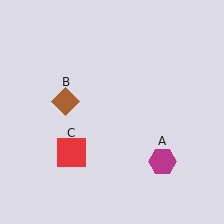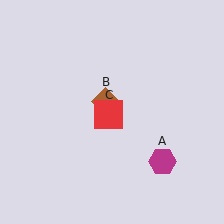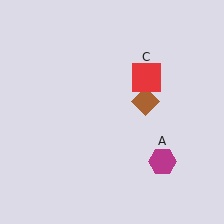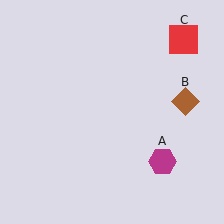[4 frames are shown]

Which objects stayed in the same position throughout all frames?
Magenta hexagon (object A) remained stationary.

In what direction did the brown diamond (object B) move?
The brown diamond (object B) moved right.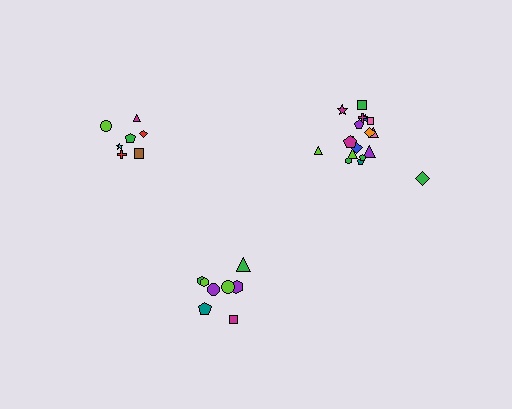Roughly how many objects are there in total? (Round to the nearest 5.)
Roughly 35 objects in total.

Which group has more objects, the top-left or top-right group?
The top-right group.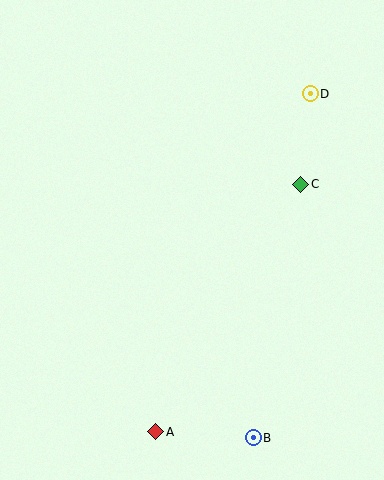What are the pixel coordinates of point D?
Point D is at (310, 94).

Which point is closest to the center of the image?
Point C at (301, 184) is closest to the center.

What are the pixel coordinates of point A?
Point A is at (156, 432).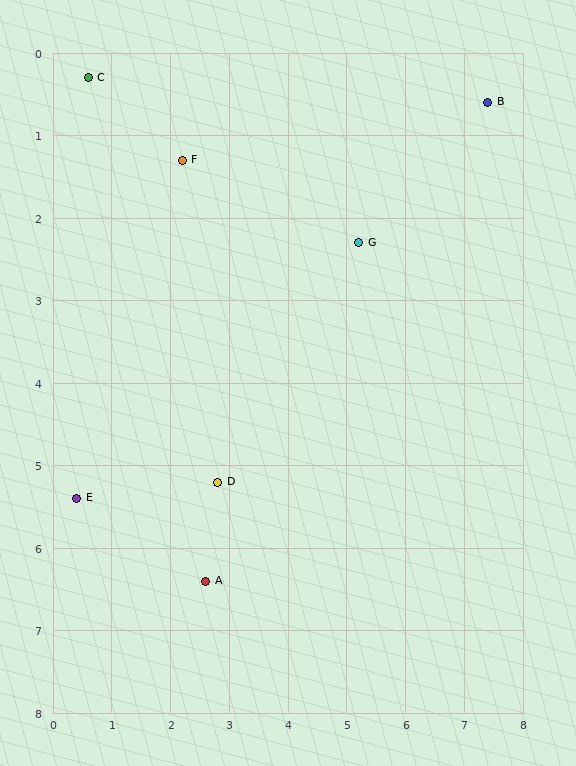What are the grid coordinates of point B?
Point B is at approximately (7.4, 0.6).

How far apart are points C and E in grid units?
Points C and E are about 5.1 grid units apart.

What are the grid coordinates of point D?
Point D is at approximately (2.8, 5.2).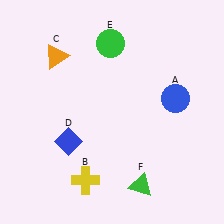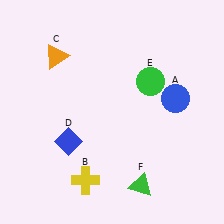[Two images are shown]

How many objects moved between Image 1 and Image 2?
1 object moved between the two images.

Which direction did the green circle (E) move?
The green circle (E) moved right.